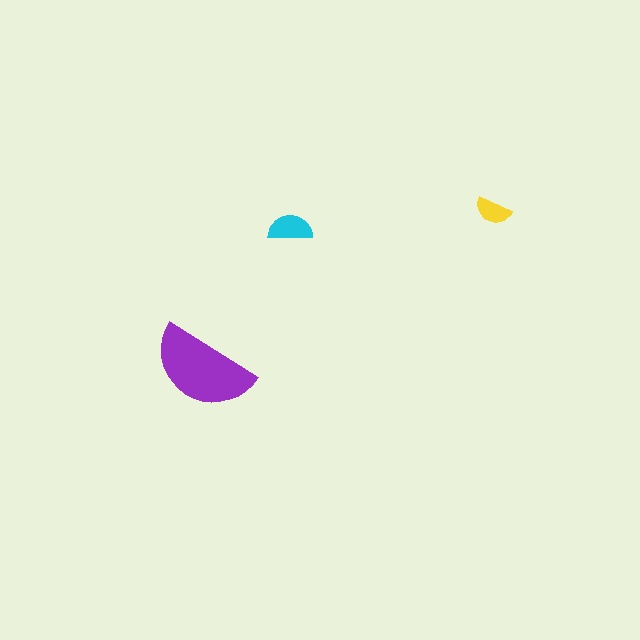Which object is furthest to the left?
The purple semicircle is leftmost.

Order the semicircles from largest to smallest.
the purple one, the cyan one, the yellow one.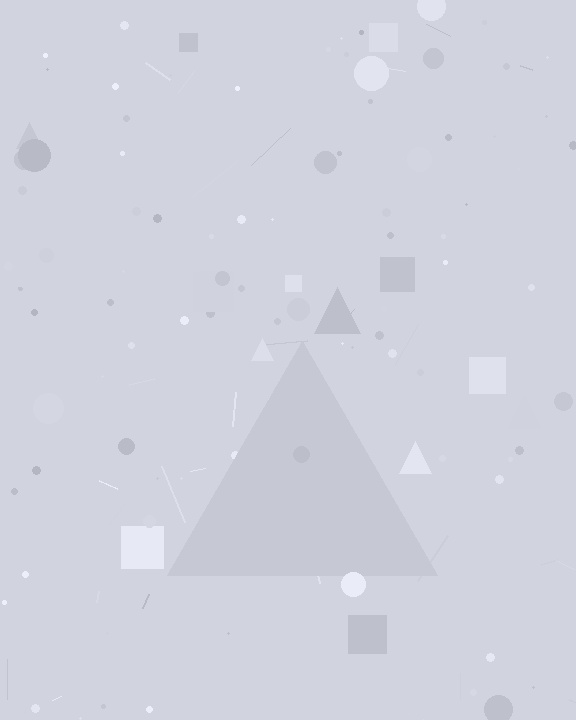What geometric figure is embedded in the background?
A triangle is embedded in the background.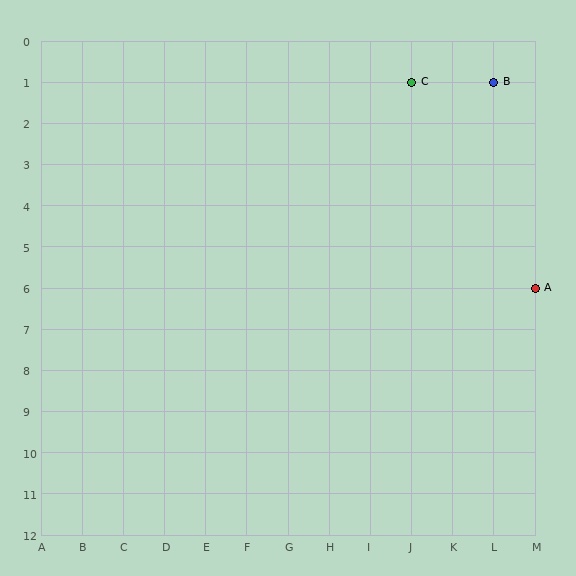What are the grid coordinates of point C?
Point C is at grid coordinates (J, 1).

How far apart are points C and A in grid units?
Points C and A are 3 columns and 5 rows apart (about 5.8 grid units diagonally).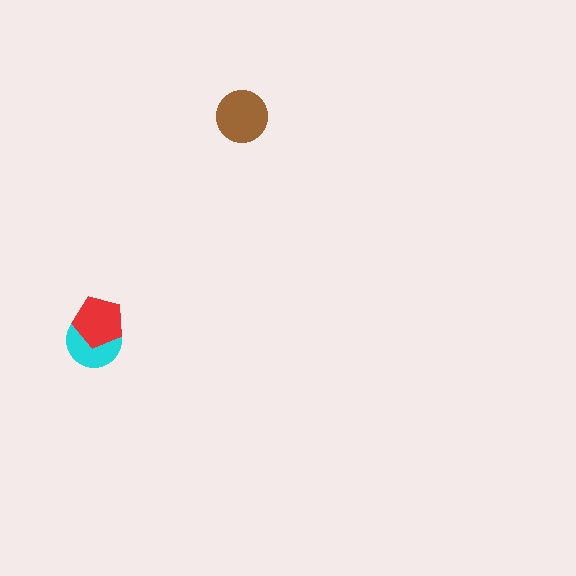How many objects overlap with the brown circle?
0 objects overlap with the brown circle.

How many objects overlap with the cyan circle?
1 object overlaps with the cyan circle.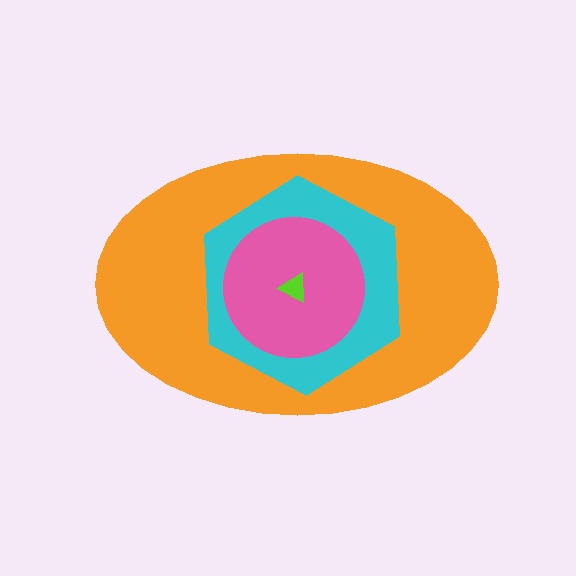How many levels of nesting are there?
4.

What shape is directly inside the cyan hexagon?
The pink circle.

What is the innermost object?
The lime triangle.